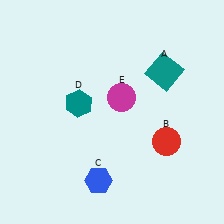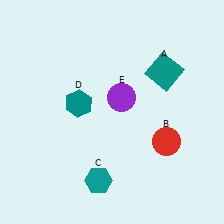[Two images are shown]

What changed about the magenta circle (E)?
In Image 1, E is magenta. In Image 2, it changed to purple.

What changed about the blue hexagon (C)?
In Image 1, C is blue. In Image 2, it changed to teal.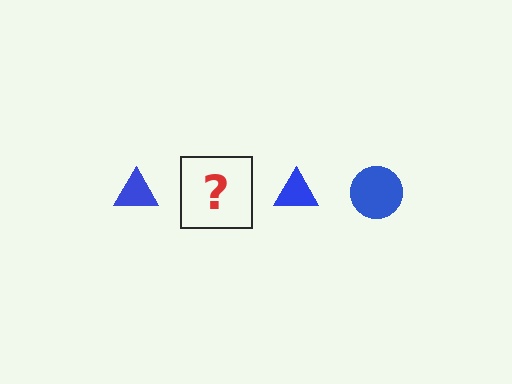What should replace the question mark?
The question mark should be replaced with a blue circle.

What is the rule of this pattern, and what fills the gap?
The rule is that the pattern cycles through triangle, circle shapes in blue. The gap should be filled with a blue circle.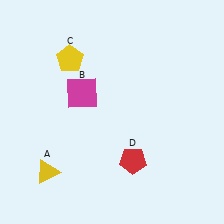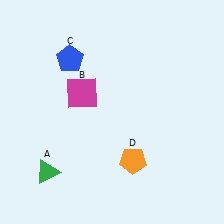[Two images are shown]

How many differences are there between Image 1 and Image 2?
There are 3 differences between the two images.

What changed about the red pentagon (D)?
In Image 1, D is red. In Image 2, it changed to orange.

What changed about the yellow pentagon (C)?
In Image 1, C is yellow. In Image 2, it changed to blue.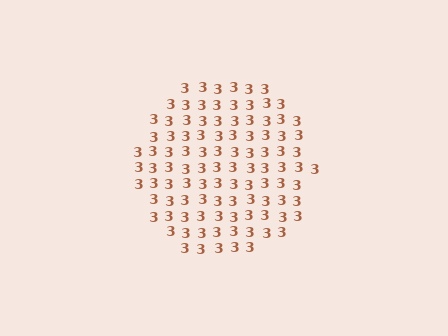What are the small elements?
The small elements are digit 3's.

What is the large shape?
The large shape is a circle.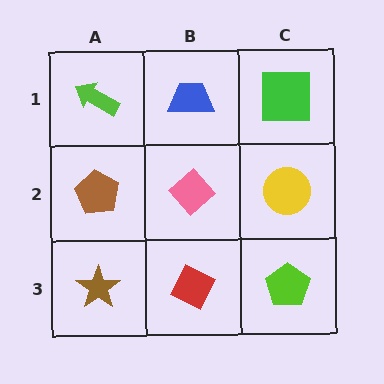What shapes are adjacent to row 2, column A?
A lime arrow (row 1, column A), a brown star (row 3, column A), a pink diamond (row 2, column B).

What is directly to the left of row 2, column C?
A pink diamond.